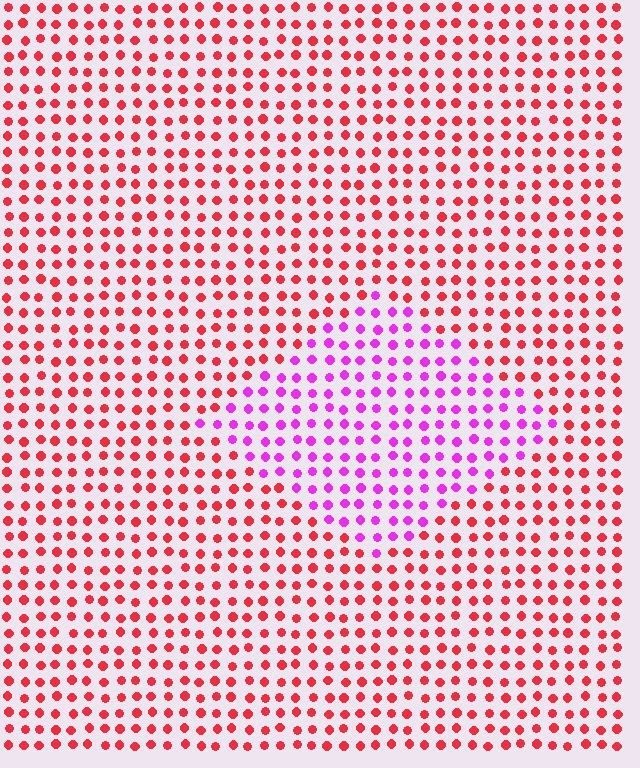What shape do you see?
I see a diamond.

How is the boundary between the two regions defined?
The boundary is defined purely by a slight shift in hue (about 54 degrees). Spacing, size, and orientation are identical on both sides.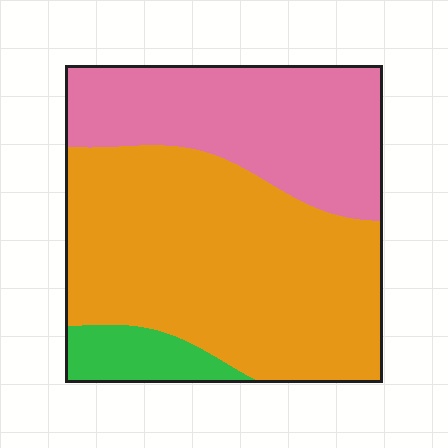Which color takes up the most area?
Orange, at roughly 60%.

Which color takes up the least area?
Green, at roughly 10%.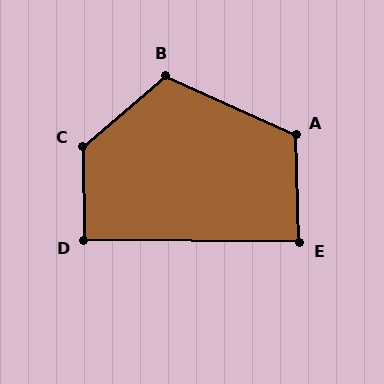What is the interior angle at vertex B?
Approximately 116 degrees (obtuse).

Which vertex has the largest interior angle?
C, at approximately 129 degrees.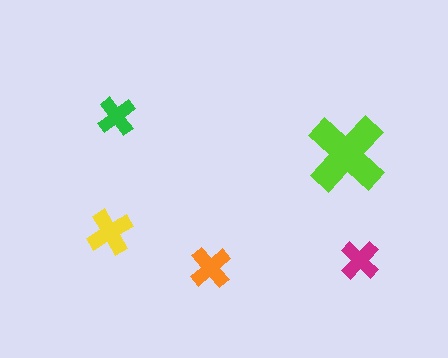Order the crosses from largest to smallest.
the lime one, the yellow one, the orange one, the magenta one, the green one.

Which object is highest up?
The green cross is topmost.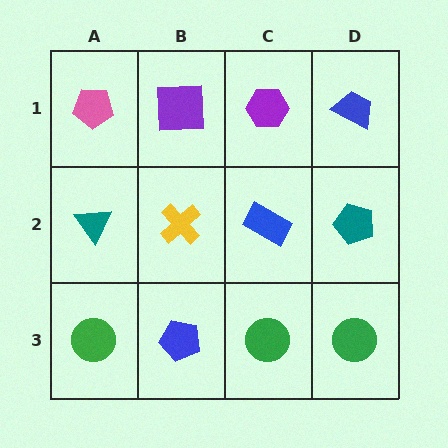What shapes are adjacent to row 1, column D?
A teal pentagon (row 2, column D), a purple hexagon (row 1, column C).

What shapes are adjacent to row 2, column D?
A blue trapezoid (row 1, column D), a green circle (row 3, column D), a blue rectangle (row 2, column C).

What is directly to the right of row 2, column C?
A teal pentagon.